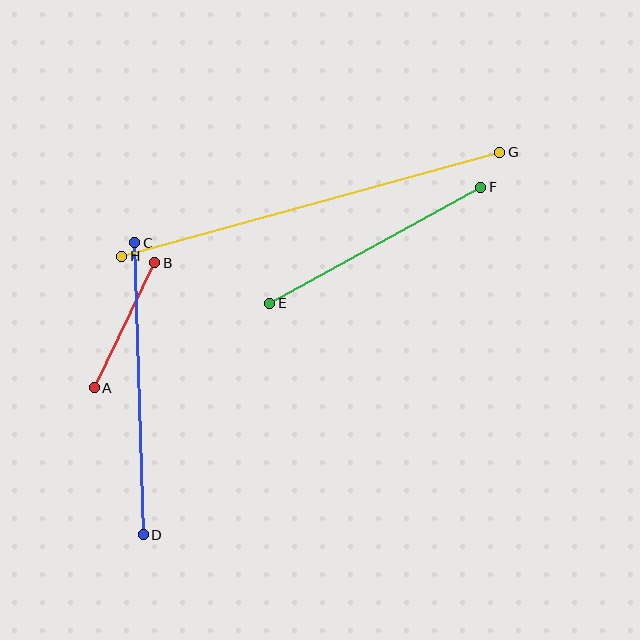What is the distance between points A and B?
The distance is approximately 139 pixels.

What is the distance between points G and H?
The distance is approximately 392 pixels.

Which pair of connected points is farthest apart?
Points G and H are farthest apart.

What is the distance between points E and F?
The distance is approximately 241 pixels.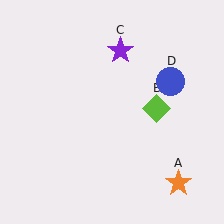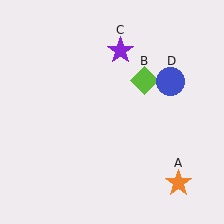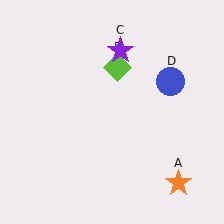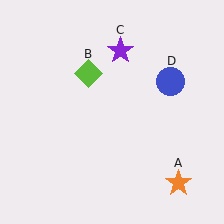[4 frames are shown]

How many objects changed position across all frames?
1 object changed position: lime diamond (object B).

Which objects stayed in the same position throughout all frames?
Orange star (object A) and purple star (object C) and blue circle (object D) remained stationary.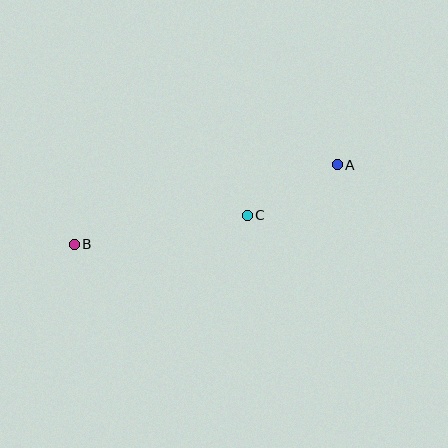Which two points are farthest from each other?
Points A and B are farthest from each other.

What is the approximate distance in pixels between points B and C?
The distance between B and C is approximately 175 pixels.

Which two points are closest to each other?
Points A and C are closest to each other.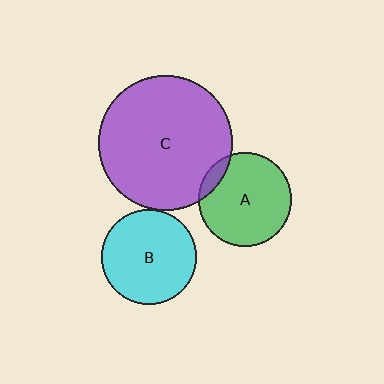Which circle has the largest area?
Circle C (purple).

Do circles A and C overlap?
Yes.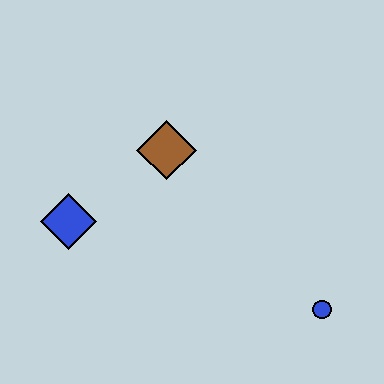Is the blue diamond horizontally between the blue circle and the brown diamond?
No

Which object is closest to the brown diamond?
The blue diamond is closest to the brown diamond.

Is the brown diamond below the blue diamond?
No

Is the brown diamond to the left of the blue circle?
Yes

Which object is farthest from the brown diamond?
The blue circle is farthest from the brown diamond.